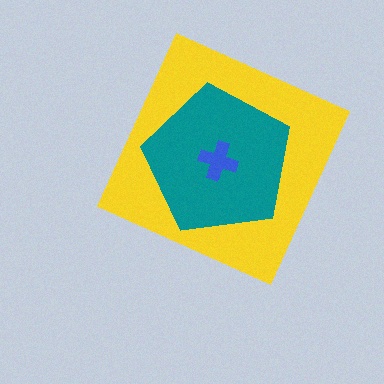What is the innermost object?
The blue cross.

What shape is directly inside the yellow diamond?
The teal pentagon.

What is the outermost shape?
The yellow diamond.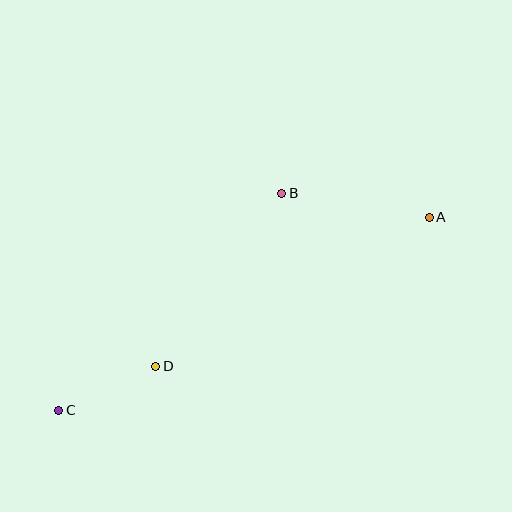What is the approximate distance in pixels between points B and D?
The distance between B and D is approximately 214 pixels.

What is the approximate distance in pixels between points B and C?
The distance between B and C is approximately 311 pixels.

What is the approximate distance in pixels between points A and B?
The distance between A and B is approximately 149 pixels.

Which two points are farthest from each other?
Points A and C are farthest from each other.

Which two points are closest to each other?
Points C and D are closest to each other.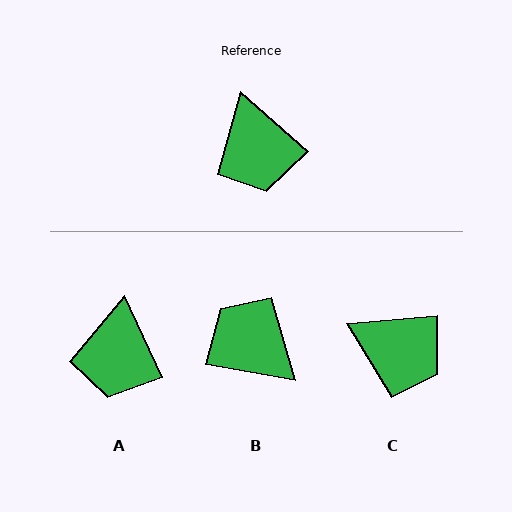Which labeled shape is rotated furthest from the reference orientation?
B, about 149 degrees away.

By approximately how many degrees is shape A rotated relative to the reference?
Approximately 24 degrees clockwise.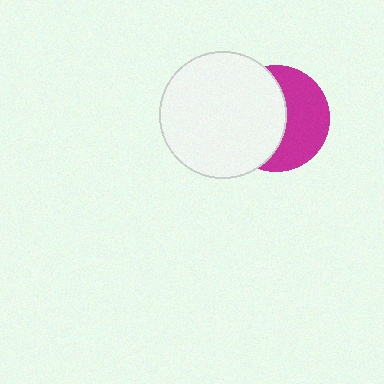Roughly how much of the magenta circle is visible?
About half of it is visible (roughly 47%).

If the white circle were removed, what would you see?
You would see the complete magenta circle.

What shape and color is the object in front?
The object in front is a white circle.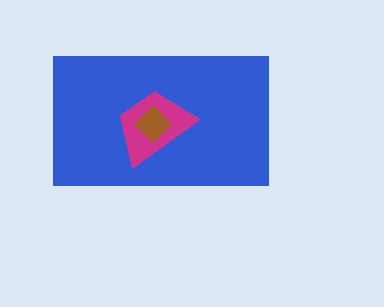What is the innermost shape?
The brown diamond.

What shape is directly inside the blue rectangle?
The magenta trapezoid.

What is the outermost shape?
The blue rectangle.